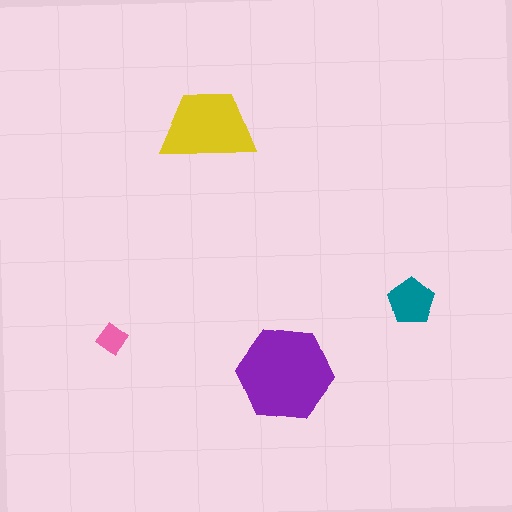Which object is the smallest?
The pink diamond.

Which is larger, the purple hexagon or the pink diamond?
The purple hexagon.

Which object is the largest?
The purple hexagon.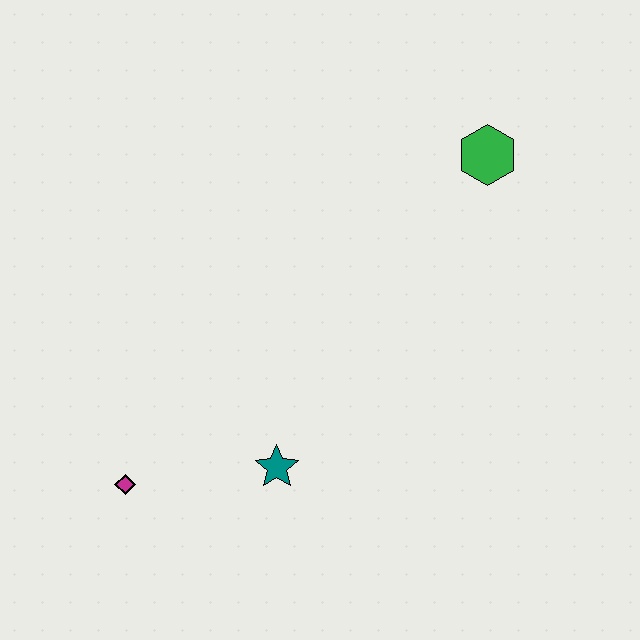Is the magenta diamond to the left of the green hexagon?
Yes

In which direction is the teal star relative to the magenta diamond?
The teal star is to the right of the magenta diamond.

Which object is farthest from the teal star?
The green hexagon is farthest from the teal star.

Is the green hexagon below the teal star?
No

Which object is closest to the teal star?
The magenta diamond is closest to the teal star.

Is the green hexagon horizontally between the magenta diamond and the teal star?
No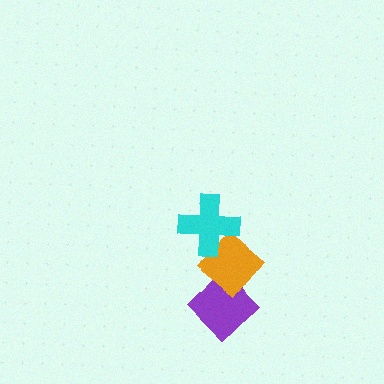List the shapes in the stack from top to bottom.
From top to bottom: the cyan cross, the orange diamond, the purple diamond.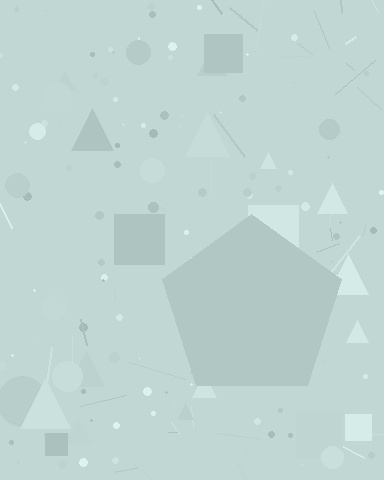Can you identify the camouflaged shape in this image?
The camouflaged shape is a pentagon.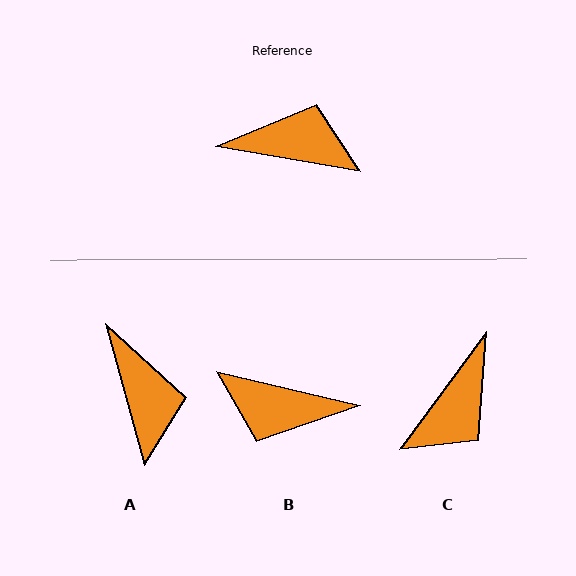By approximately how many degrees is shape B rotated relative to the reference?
Approximately 177 degrees counter-clockwise.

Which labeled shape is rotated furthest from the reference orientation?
B, about 177 degrees away.